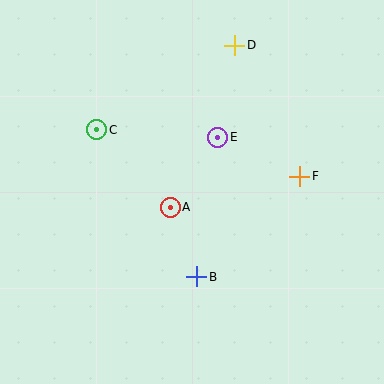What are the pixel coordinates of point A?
Point A is at (170, 207).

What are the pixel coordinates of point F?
Point F is at (300, 176).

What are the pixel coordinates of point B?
Point B is at (197, 277).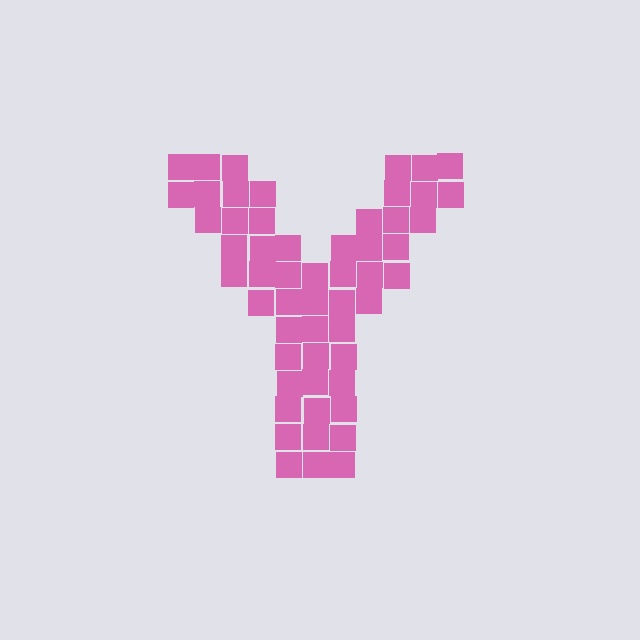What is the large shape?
The large shape is the letter Y.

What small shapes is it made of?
It is made of small squares.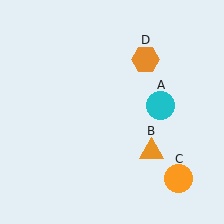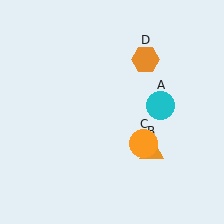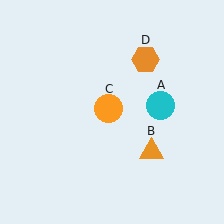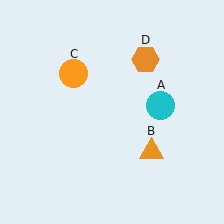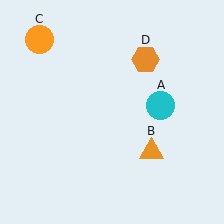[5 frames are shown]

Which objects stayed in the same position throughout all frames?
Cyan circle (object A) and orange triangle (object B) and orange hexagon (object D) remained stationary.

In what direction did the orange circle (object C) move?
The orange circle (object C) moved up and to the left.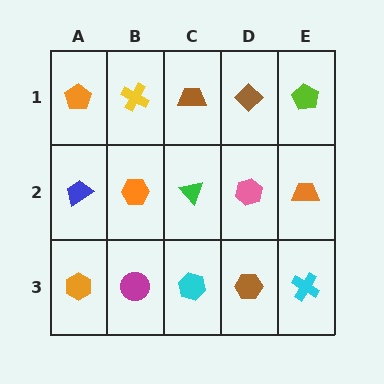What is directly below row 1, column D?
A pink hexagon.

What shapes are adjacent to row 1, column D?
A pink hexagon (row 2, column D), a brown trapezoid (row 1, column C), a lime pentagon (row 1, column E).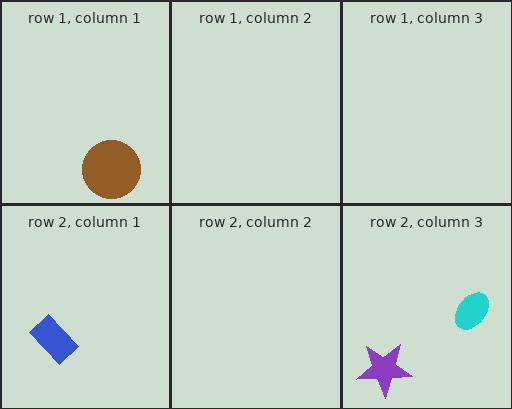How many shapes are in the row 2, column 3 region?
2.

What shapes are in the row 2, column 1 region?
The blue rectangle.